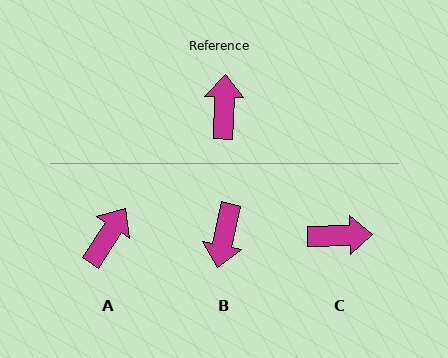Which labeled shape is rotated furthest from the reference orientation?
B, about 170 degrees away.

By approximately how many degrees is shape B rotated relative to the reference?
Approximately 170 degrees counter-clockwise.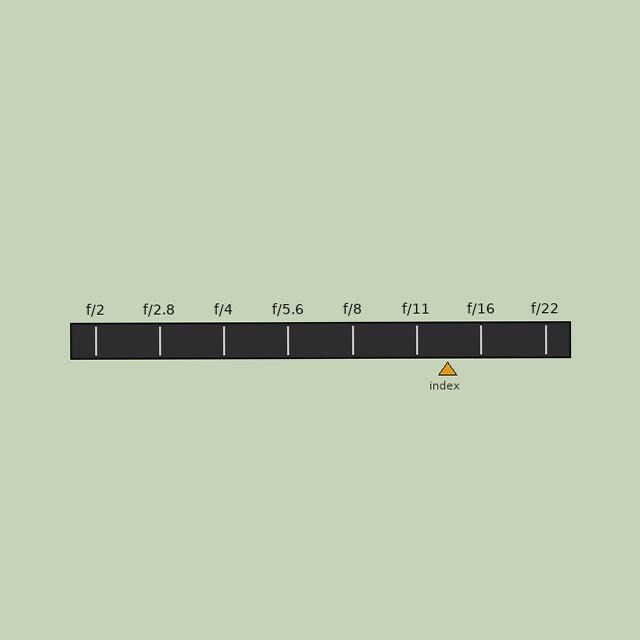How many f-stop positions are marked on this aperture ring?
There are 8 f-stop positions marked.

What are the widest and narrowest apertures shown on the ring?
The widest aperture shown is f/2 and the narrowest is f/22.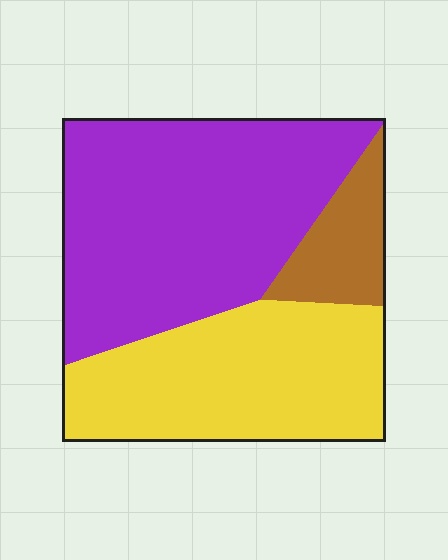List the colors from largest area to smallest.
From largest to smallest: purple, yellow, brown.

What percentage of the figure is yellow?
Yellow takes up about three eighths (3/8) of the figure.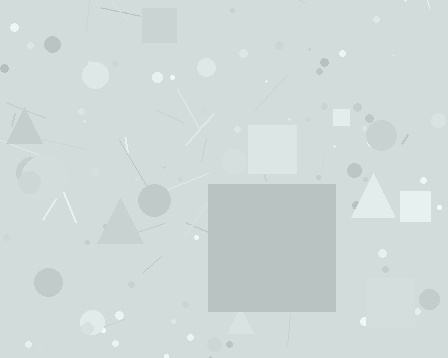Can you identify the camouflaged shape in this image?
The camouflaged shape is a square.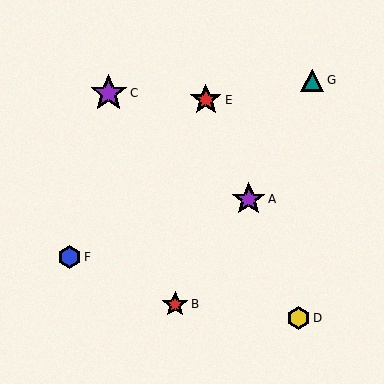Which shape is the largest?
The purple star (labeled C) is the largest.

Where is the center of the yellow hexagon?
The center of the yellow hexagon is at (299, 318).